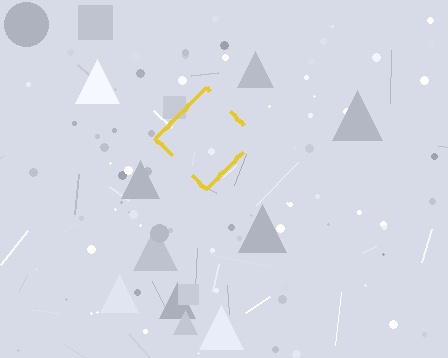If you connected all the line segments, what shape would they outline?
They would outline a diamond.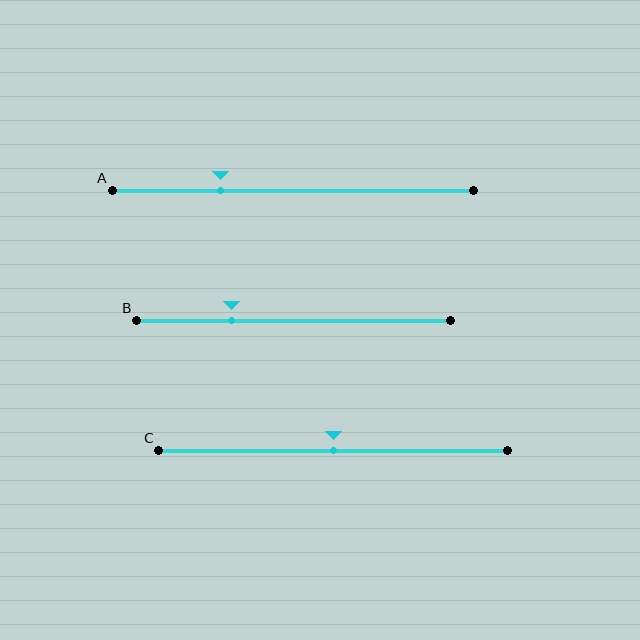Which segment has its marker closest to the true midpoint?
Segment C has its marker closest to the true midpoint.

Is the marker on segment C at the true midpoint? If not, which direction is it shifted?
Yes, the marker on segment C is at the true midpoint.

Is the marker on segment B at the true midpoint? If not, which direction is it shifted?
No, the marker on segment B is shifted to the left by about 20% of the segment length.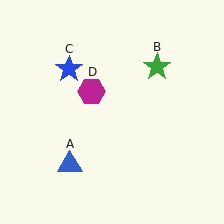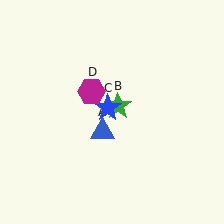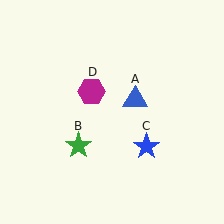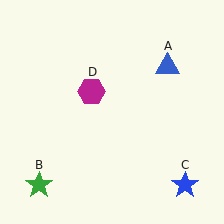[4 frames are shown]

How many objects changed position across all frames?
3 objects changed position: blue triangle (object A), green star (object B), blue star (object C).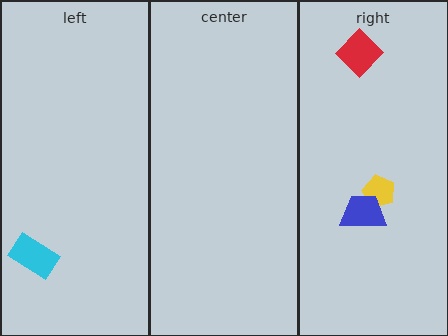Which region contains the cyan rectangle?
The left region.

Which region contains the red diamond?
The right region.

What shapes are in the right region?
The yellow pentagon, the blue trapezoid, the red diamond.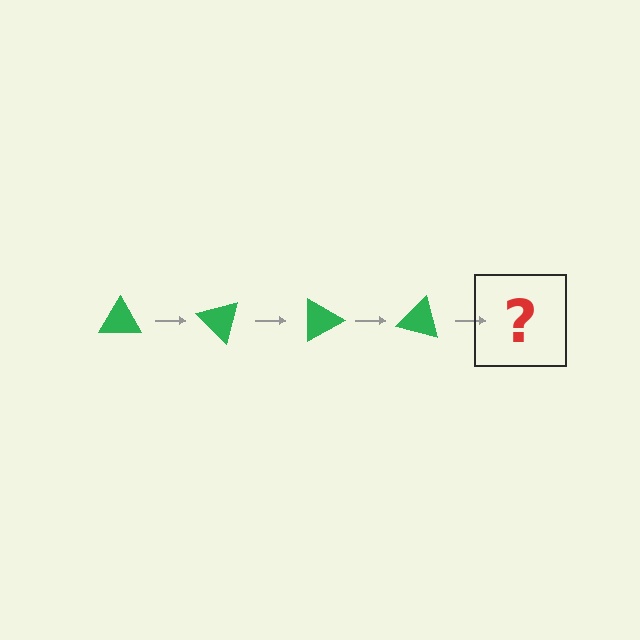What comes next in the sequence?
The next element should be a green triangle rotated 180 degrees.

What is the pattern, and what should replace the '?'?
The pattern is that the triangle rotates 45 degrees each step. The '?' should be a green triangle rotated 180 degrees.